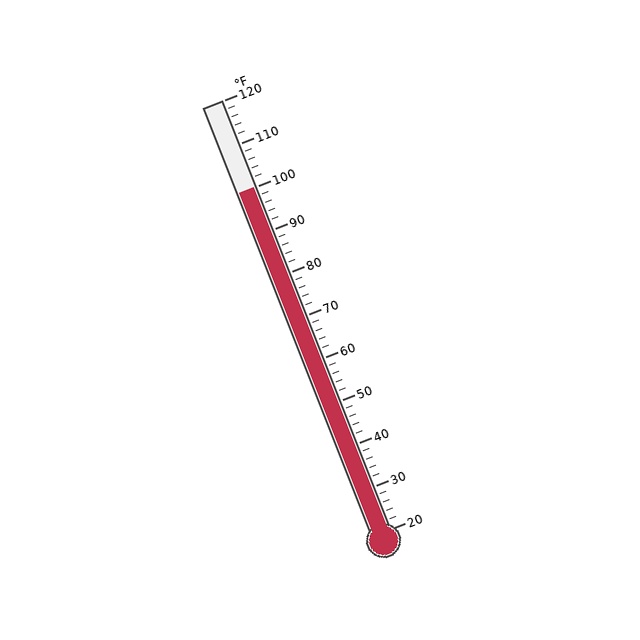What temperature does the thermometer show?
The thermometer shows approximately 100°F.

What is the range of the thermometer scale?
The thermometer scale ranges from 20°F to 120°F.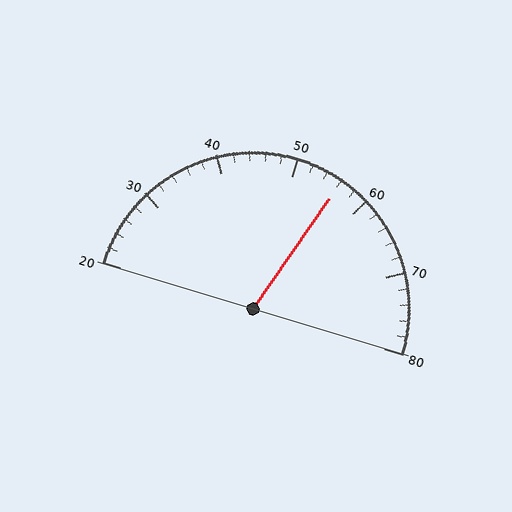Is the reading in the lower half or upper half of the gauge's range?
The reading is in the upper half of the range (20 to 80).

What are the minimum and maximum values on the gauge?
The gauge ranges from 20 to 80.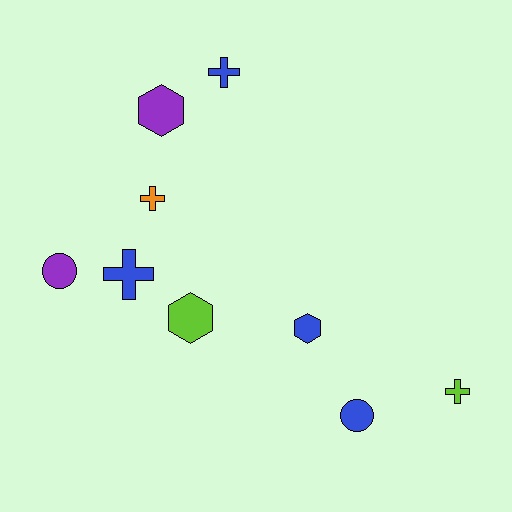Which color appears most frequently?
Blue, with 4 objects.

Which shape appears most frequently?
Cross, with 4 objects.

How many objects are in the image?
There are 9 objects.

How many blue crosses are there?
There are 2 blue crosses.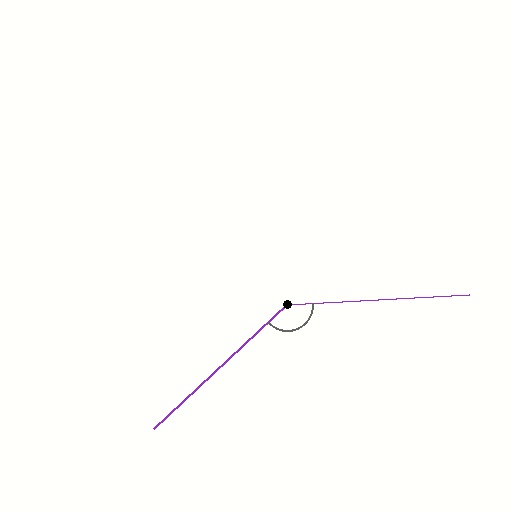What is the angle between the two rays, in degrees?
Approximately 140 degrees.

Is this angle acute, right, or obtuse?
It is obtuse.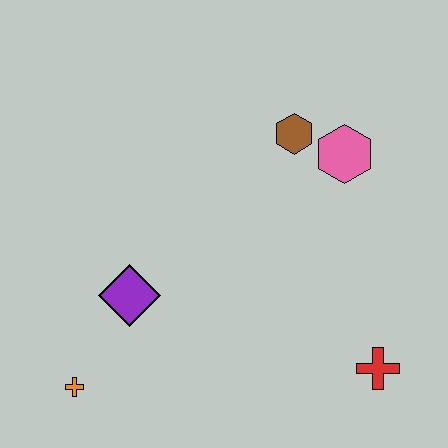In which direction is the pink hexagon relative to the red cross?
The pink hexagon is above the red cross.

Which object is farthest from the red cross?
The orange cross is farthest from the red cross.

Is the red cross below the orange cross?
No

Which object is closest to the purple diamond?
The orange cross is closest to the purple diamond.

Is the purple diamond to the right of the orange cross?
Yes